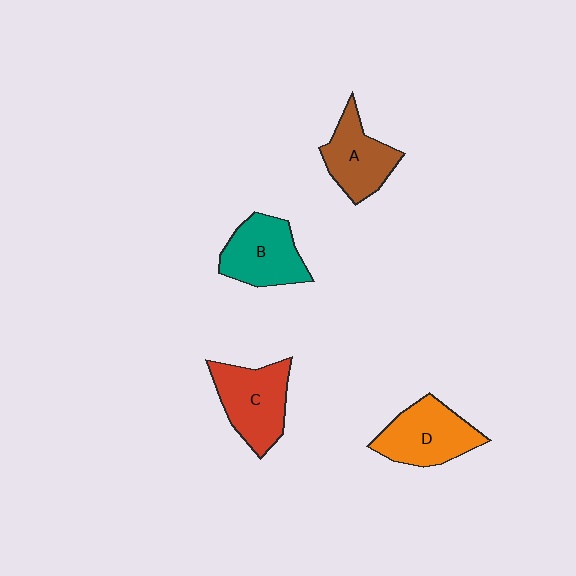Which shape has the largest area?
Shape C (red).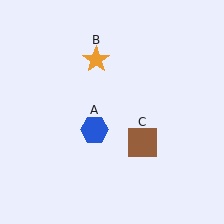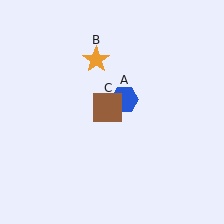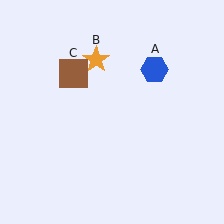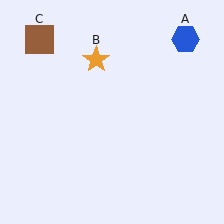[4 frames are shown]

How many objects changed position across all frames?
2 objects changed position: blue hexagon (object A), brown square (object C).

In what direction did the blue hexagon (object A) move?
The blue hexagon (object A) moved up and to the right.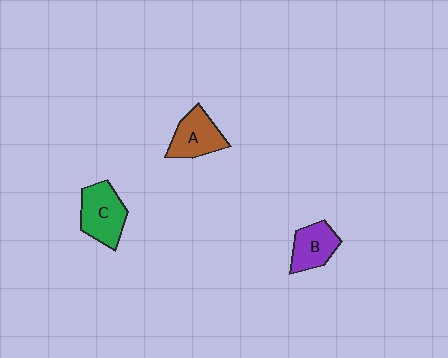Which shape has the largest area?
Shape C (green).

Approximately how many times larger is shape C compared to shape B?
Approximately 1.3 times.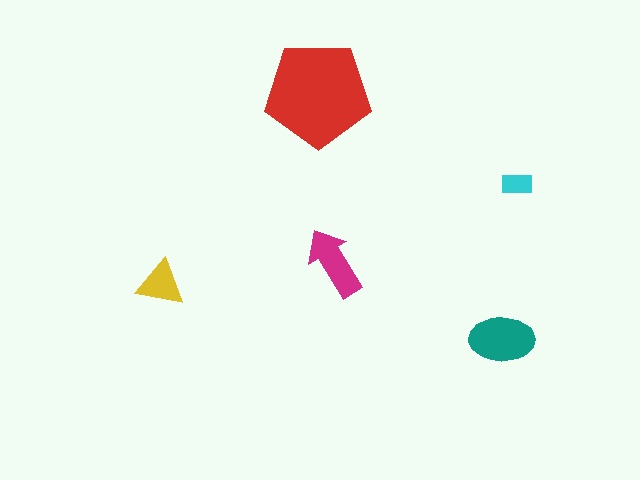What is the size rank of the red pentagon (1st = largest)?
1st.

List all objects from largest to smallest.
The red pentagon, the teal ellipse, the magenta arrow, the yellow triangle, the cyan rectangle.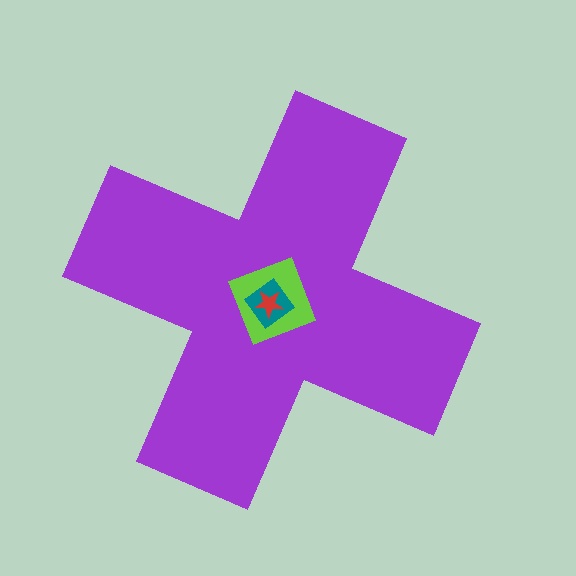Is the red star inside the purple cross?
Yes.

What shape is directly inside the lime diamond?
The teal diamond.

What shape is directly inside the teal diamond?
The red star.